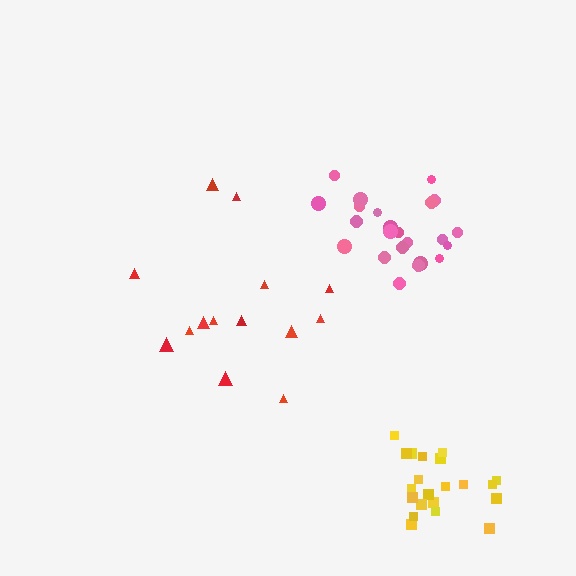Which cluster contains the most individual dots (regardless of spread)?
Pink (23).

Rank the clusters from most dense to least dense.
yellow, pink, red.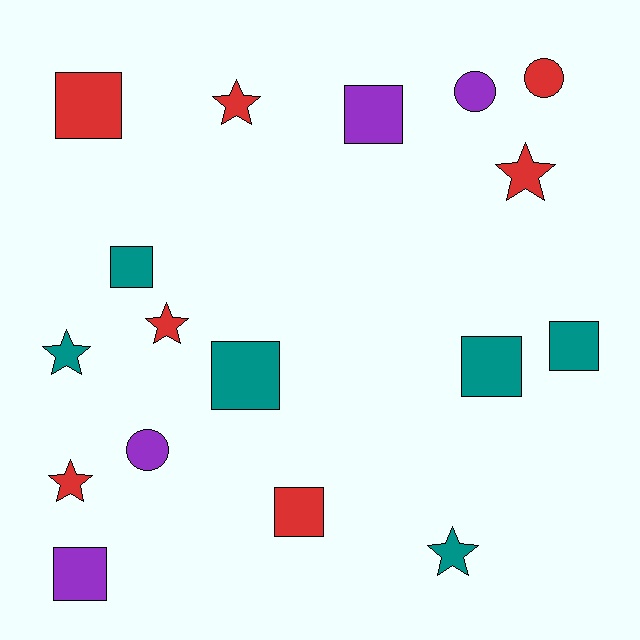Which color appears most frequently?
Red, with 7 objects.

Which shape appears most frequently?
Square, with 8 objects.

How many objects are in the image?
There are 17 objects.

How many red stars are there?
There are 4 red stars.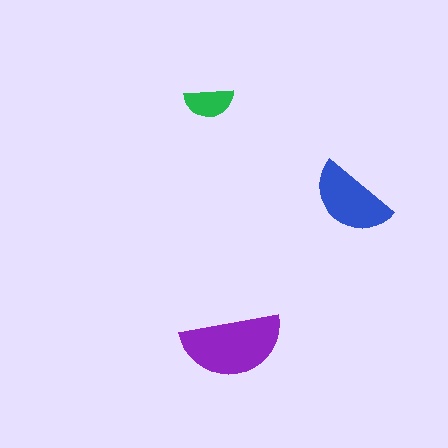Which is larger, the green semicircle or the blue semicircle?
The blue one.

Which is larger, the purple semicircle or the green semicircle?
The purple one.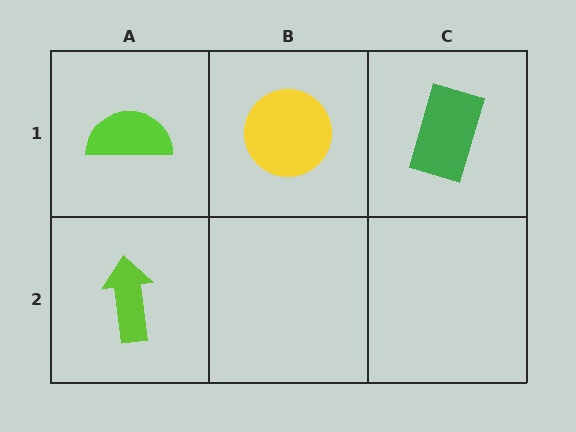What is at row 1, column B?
A yellow circle.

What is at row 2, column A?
A lime arrow.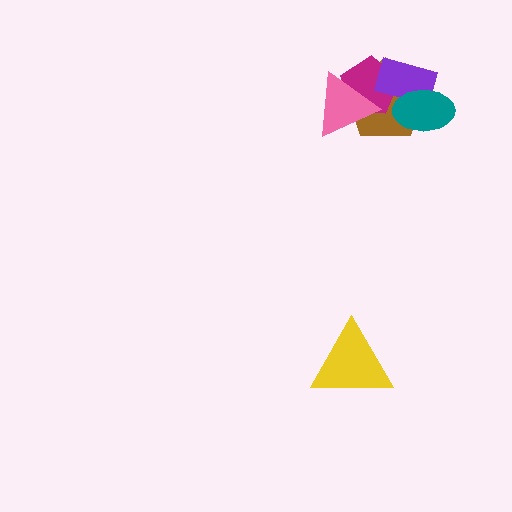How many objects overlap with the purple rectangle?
3 objects overlap with the purple rectangle.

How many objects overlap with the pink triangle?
2 objects overlap with the pink triangle.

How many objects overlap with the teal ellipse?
2 objects overlap with the teal ellipse.